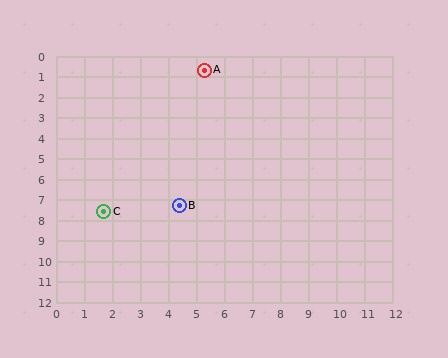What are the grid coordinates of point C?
Point C is at approximately (1.7, 7.6).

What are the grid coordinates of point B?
Point B is at approximately (4.4, 7.3).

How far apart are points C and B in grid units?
Points C and B are about 2.7 grid units apart.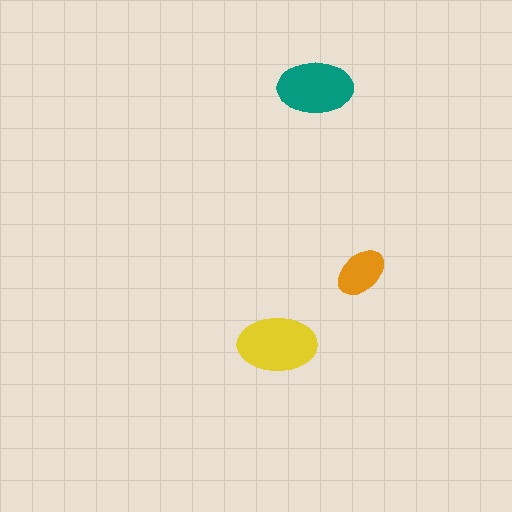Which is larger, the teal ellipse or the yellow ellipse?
The yellow one.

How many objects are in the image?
There are 3 objects in the image.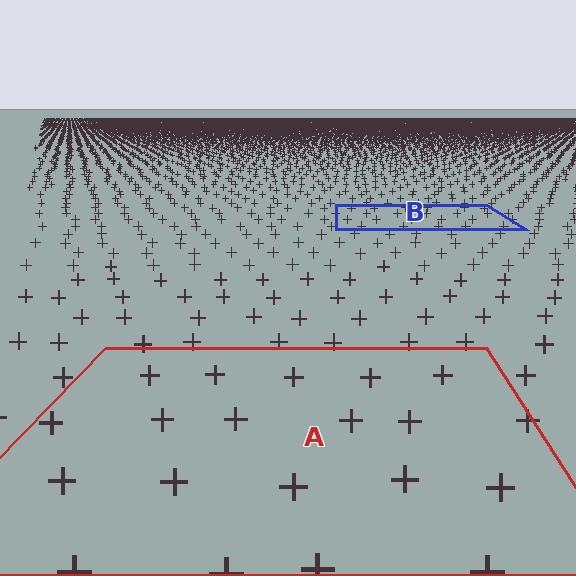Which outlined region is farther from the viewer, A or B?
Region B is farther from the viewer — the texture elements inside it appear smaller and more densely packed.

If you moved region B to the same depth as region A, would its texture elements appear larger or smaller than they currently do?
They would appear larger. At a closer depth, the same texture elements are projected at a bigger on-screen size.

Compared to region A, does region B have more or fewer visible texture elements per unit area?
Region B has more texture elements per unit area — they are packed more densely because it is farther away.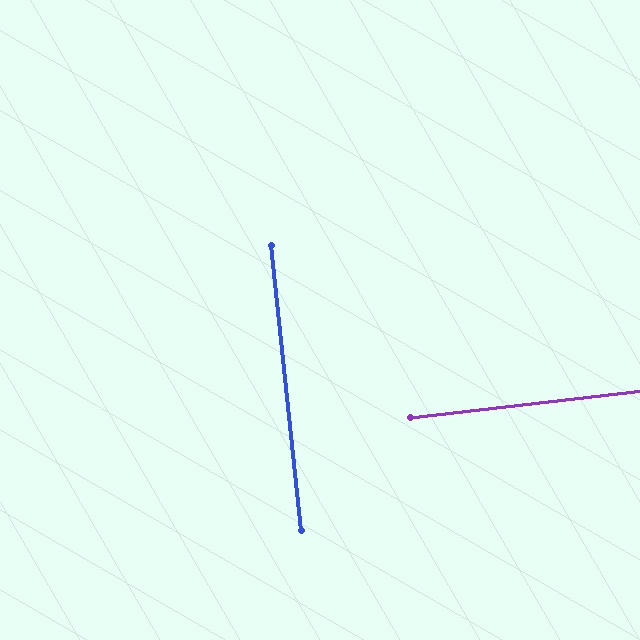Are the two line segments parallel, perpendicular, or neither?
Perpendicular — they meet at approximately 90°.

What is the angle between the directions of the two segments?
Approximately 90 degrees.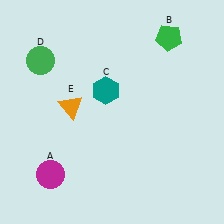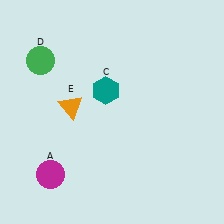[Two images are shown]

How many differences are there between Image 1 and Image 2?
There is 1 difference between the two images.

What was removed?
The green pentagon (B) was removed in Image 2.